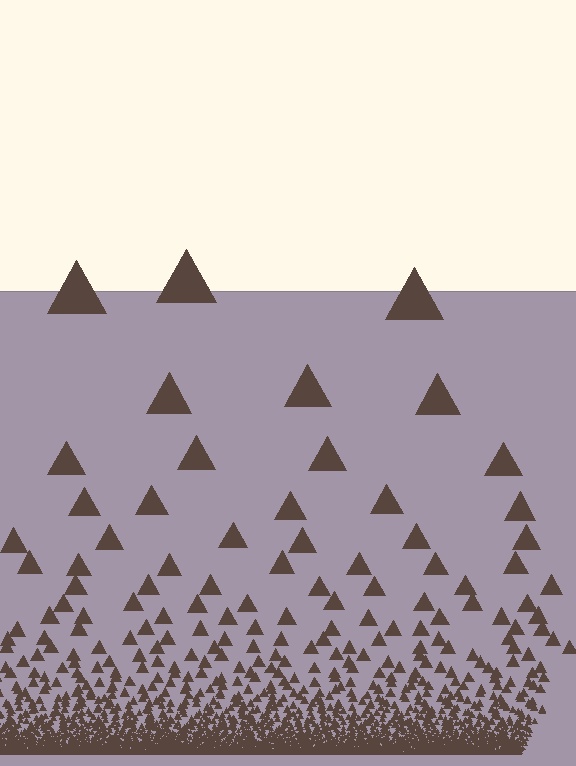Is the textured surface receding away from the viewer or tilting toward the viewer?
The surface appears to tilt toward the viewer. Texture elements get larger and sparser toward the top.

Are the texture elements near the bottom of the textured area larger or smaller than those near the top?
Smaller. The gradient is inverted — elements near the bottom are smaller and denser.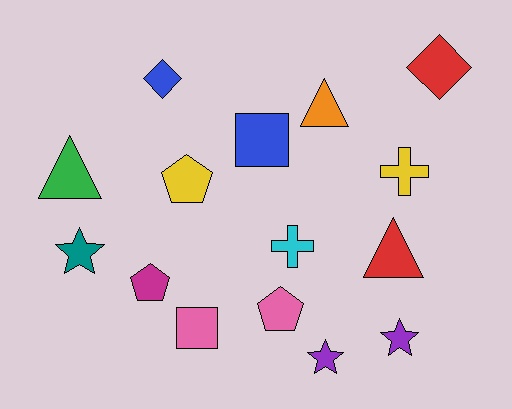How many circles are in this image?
There are no circles.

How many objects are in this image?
There are 15 objects.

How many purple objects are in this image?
There are 2 purple objects.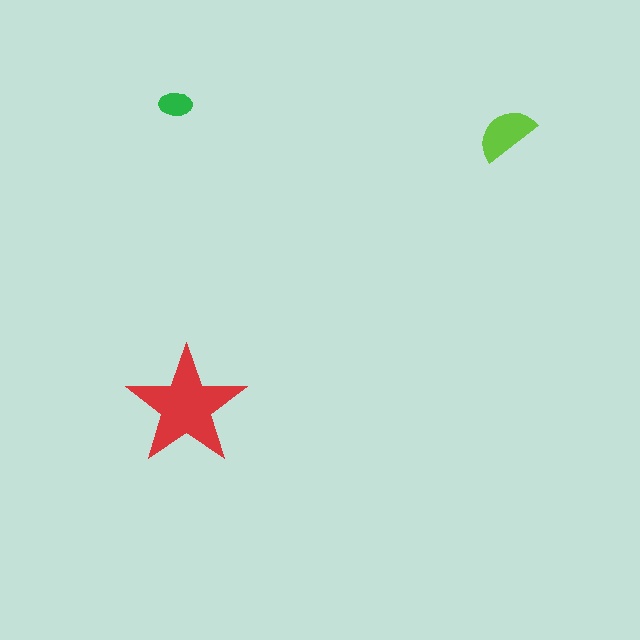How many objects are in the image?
There are 3 objects in the image.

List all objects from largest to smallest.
The red star, the lime semicircle, the green ellipse.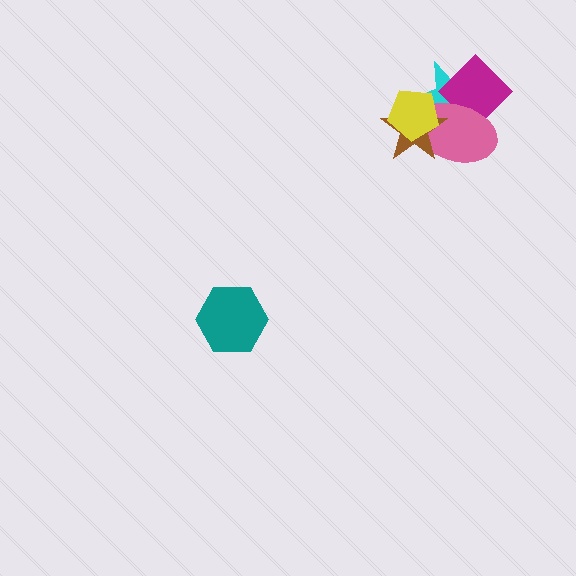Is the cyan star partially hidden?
Yes, it is partially covered by another shape.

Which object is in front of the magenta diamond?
The pink ellipse is in front of the magenta diamond.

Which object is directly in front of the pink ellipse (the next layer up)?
The brown star is directly in front of the pink ellipse.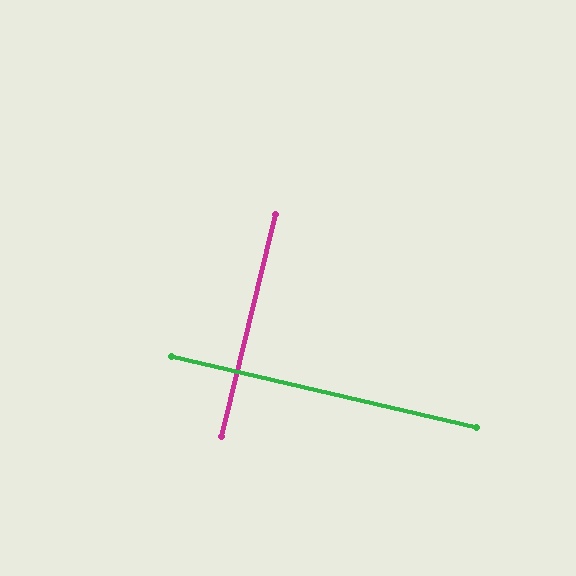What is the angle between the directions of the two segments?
Approximately 89 degrees.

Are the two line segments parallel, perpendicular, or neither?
Perpendicular — they meet at approximately 89°.